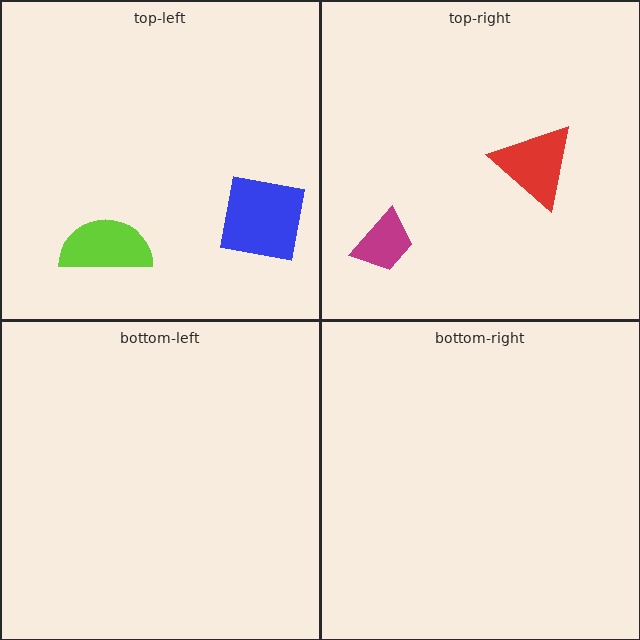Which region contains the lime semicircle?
The top-left region.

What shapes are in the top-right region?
The magenta trapezoid, the red triangle.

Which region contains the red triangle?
The top-right region.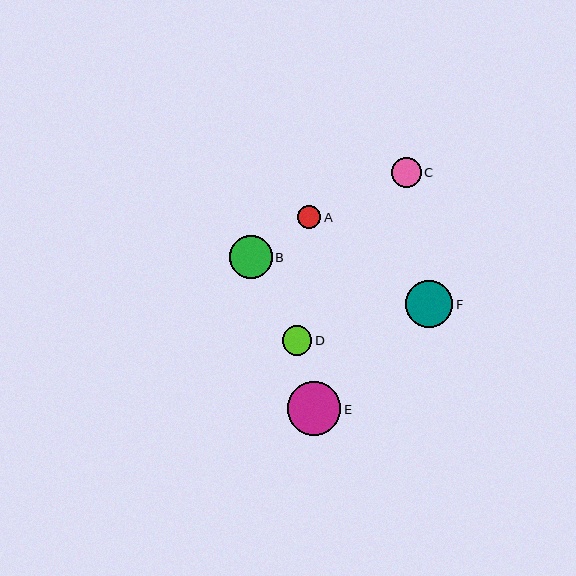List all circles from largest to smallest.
From largest to smallest: E, F, B, D, C, A.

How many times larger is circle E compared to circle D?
Circle E is approximately 1.8 times the size of circle D.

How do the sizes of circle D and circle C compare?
Circle D and circle C are approximately the same size.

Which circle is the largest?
Circle E is the largest with a size of approximately 53 pixels.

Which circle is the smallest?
Circle A is the smallest with a size of approximately 23 pixels.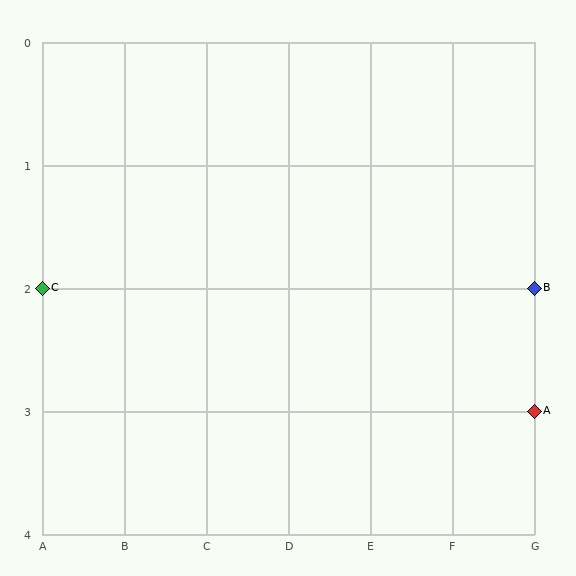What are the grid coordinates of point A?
Point A is at grid coordinates (G, 3).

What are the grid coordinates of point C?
Point C is at grid coordinates (A, 2).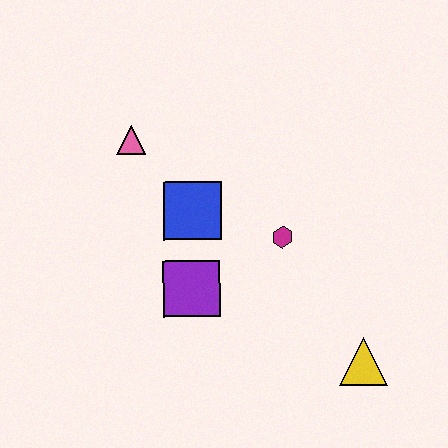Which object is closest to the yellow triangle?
The magenta hexagon is closest to the yellow triangle.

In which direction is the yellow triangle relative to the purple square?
The yellow triangle is to the right of the purple square.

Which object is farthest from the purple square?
The yellow triangle is farthest from the purple square.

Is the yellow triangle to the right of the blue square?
Yes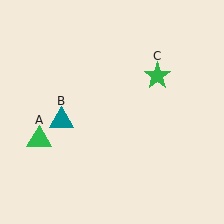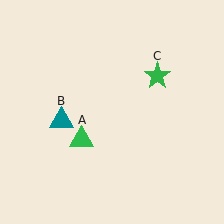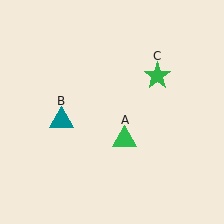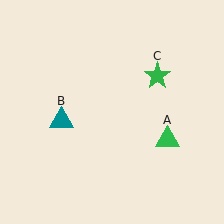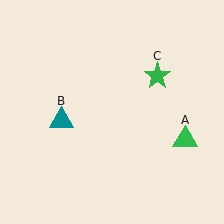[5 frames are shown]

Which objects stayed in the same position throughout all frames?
Teal triangle (object B) and green star (object C) remained stationary.